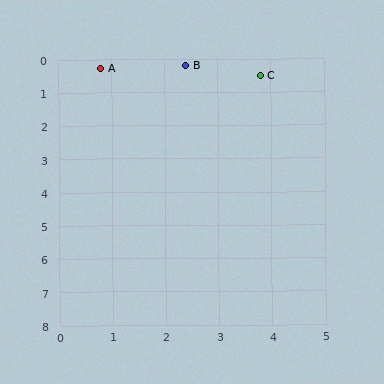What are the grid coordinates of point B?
Point B is at approximately (2.4, 0.2).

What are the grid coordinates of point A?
Point A is at approximately (0.8, 0.3).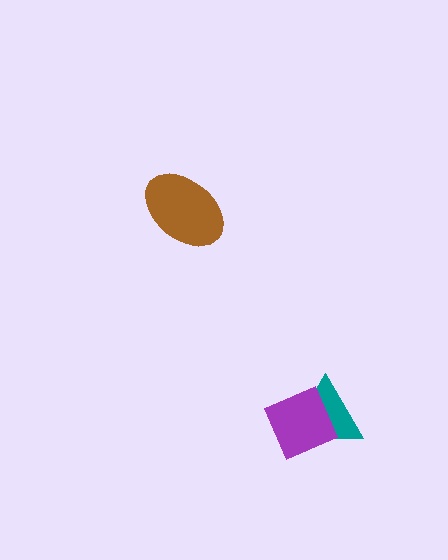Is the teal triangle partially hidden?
Yes, it is partially covered by another shape.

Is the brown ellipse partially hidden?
No, no other shape covers it.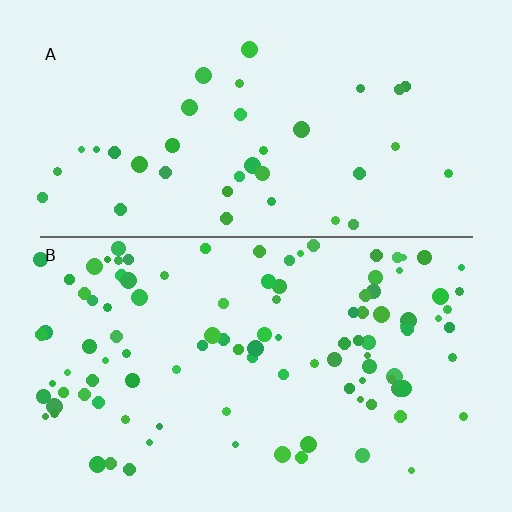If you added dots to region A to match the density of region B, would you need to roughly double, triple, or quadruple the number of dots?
Approximately triple.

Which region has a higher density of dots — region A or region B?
B (the bottom).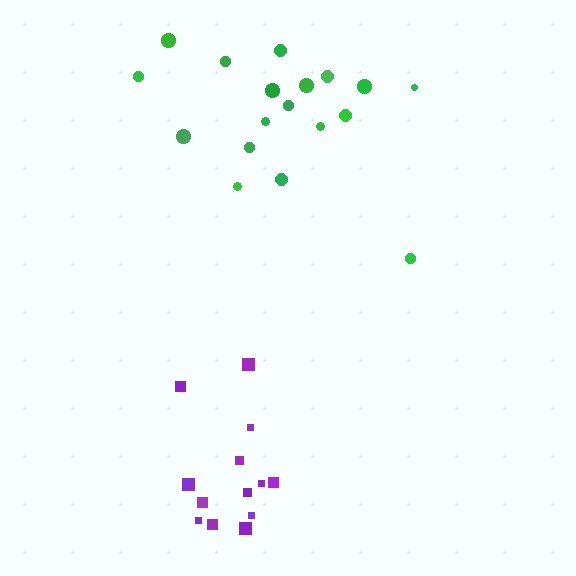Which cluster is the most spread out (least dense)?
Purple.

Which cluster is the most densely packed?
Green.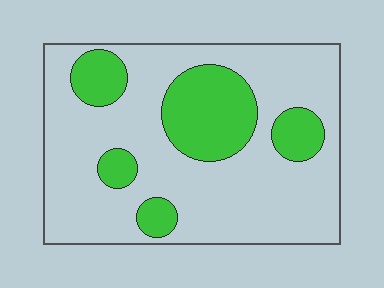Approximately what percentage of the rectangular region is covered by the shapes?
Approximately 25%.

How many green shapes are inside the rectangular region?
5.